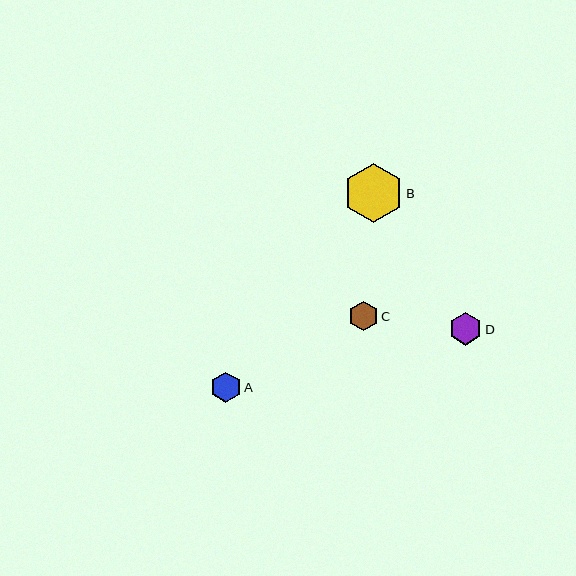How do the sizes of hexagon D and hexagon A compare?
Hexagon D and hexagon A are approximately the same size.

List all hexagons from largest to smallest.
From largest to smallest: B, D, A, C.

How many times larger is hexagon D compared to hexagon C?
Hexagon D is approximately 1.1 times the size of hexagon C.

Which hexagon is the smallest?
Hexagon C is the smallest with a size of approximately 29 pixels.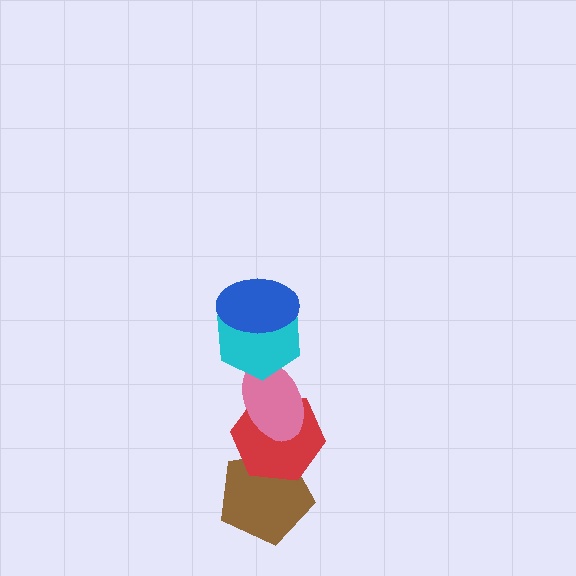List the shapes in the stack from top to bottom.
From top to bottom: the blue ellipse, the cyan hexagon, the pink ellipse, the red hexagon, the brown pentagon.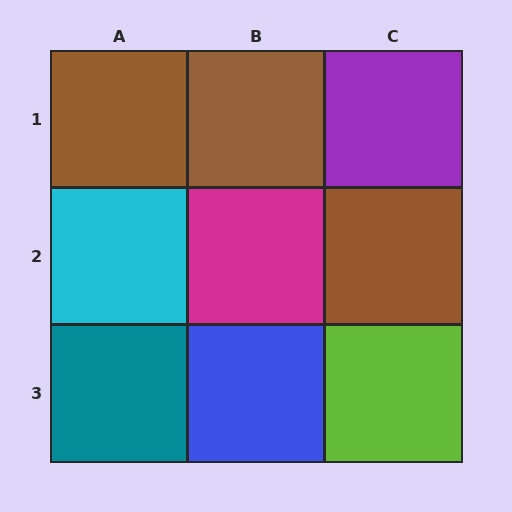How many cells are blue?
1 cell is blue.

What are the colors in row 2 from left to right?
Cyan, magenta, brown.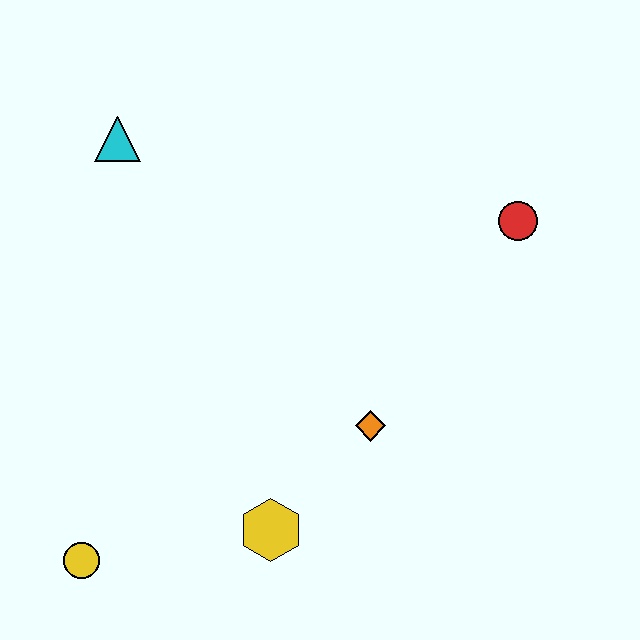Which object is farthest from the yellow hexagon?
The cyan triangle is farthest from the yellow hexagon.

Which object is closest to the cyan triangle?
The orange diamond is closest to the cyan triangle.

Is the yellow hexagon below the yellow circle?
No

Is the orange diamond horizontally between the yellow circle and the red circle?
Yes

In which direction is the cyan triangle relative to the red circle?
The cyan triangle is to the left of the red circle.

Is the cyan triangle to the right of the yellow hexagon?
No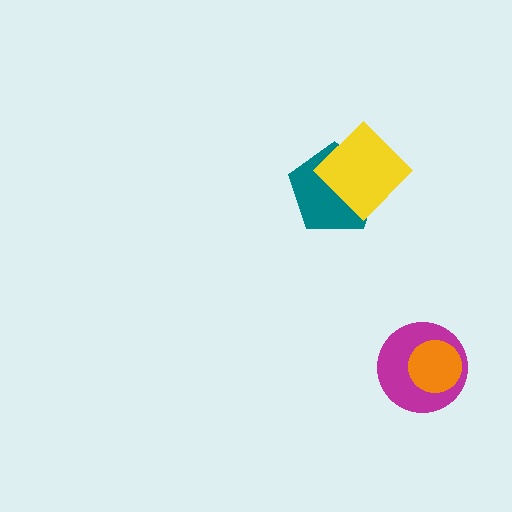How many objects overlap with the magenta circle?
1 object overlaps with the magenta circle.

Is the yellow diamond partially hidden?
No, no other shape covers it.